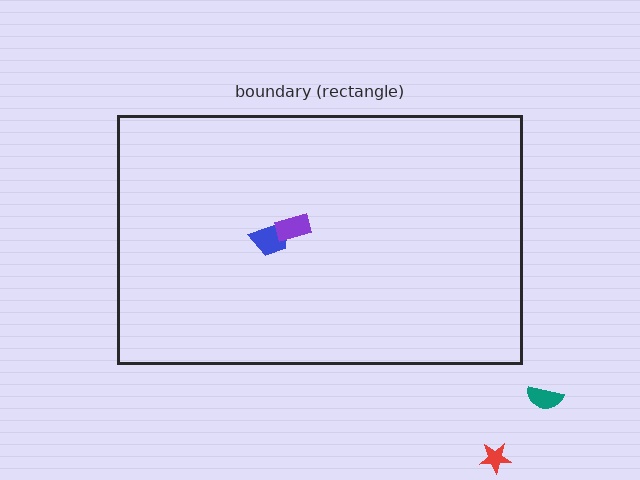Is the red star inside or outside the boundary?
Outside.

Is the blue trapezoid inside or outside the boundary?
Inside.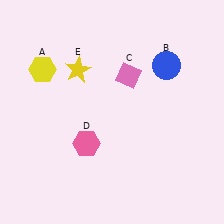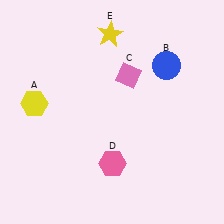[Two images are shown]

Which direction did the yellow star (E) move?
The yellow star (E) moved up.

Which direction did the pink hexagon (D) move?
The pink hexagon (D) moved right.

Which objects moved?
The objects that moved are: the yellow hexagon (A), the pink hexagon (D), the yellow star (E).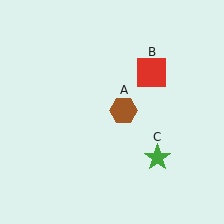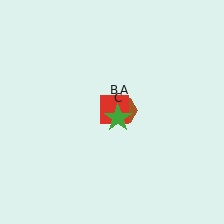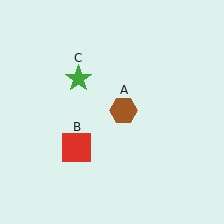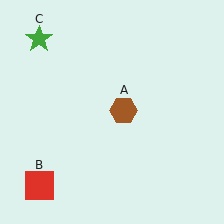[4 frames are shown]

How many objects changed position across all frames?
2 objects changed position: red square (object B), green star (object C).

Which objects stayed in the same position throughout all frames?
Brown hexagon (object A) remained stationary.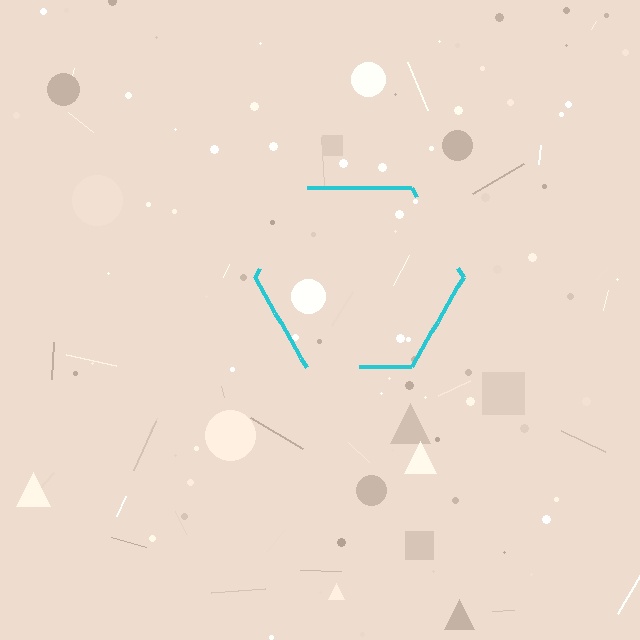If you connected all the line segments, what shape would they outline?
They would outline a hexagon.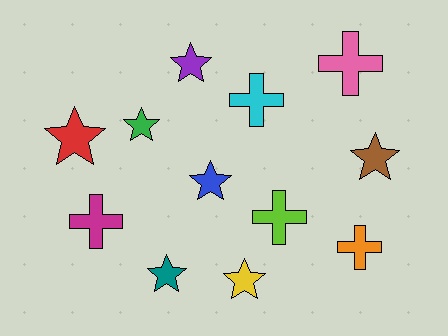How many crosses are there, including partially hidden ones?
There are 5 crosses.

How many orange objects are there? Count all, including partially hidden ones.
There is 1 orange object.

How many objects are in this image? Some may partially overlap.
There are 12 objects.